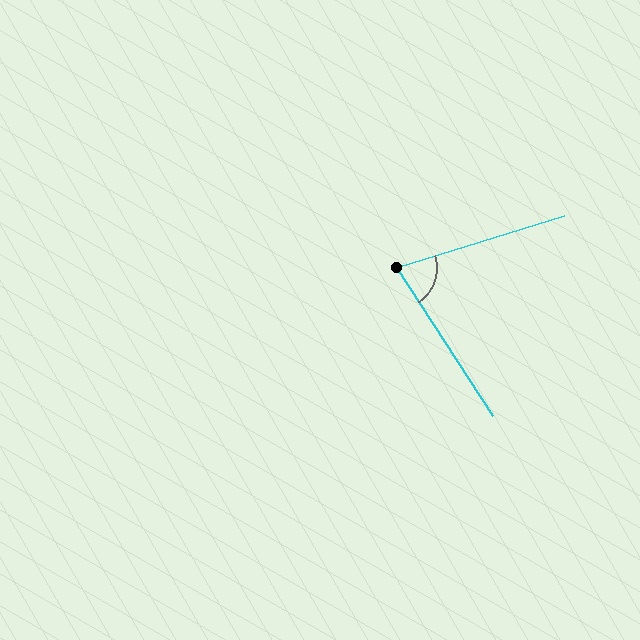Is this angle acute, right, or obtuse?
It is acute.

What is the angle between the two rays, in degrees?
Approximately 74 degrees.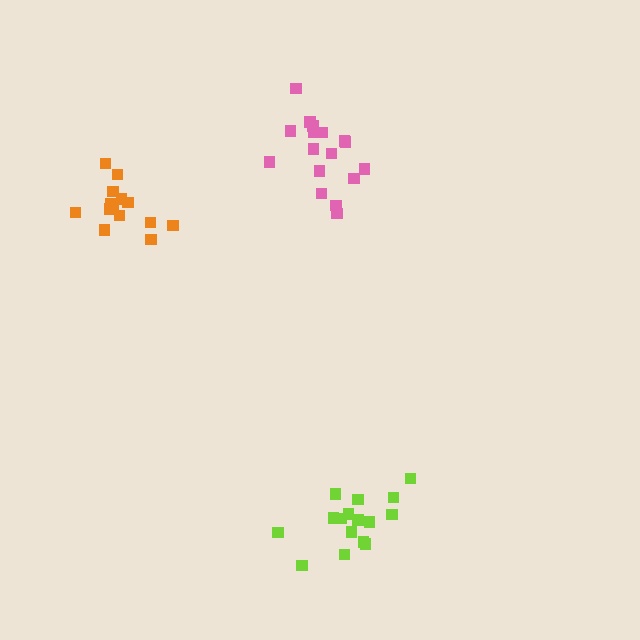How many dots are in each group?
Group 1: 17 dots, Group 2: 16 dots, Group 3: 14 dots (47 total).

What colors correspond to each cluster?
The clusters are colored: pink, lime, orange.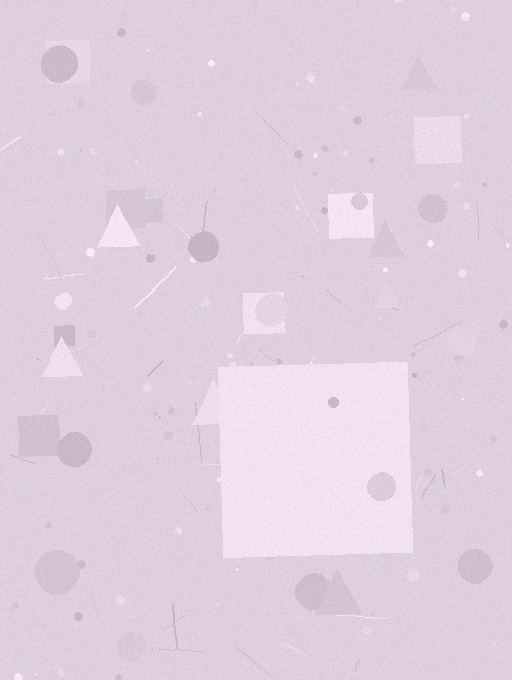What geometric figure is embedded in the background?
A square is embedded in the background.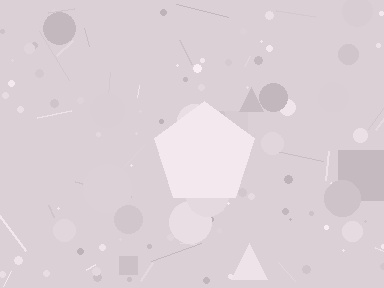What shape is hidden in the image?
A pentagon is hidden in the image.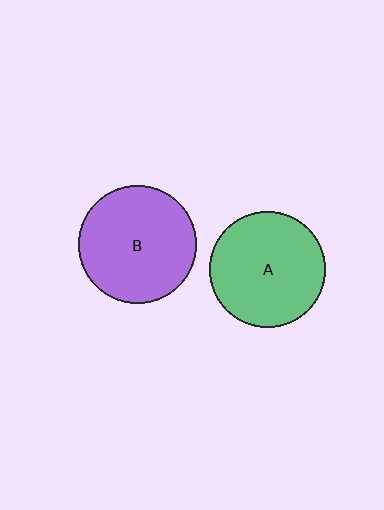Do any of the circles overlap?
No, none of the circles overlap.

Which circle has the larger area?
Circle B (purple).